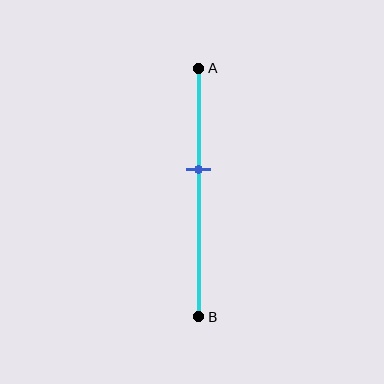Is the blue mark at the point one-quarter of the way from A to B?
No, the mark is at about 40% from A, not at the 25% one-quarter point.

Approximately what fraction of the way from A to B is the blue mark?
The blue mark is approximately 40% of the way from A to B.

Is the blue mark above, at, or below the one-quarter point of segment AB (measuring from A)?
The blue mark is below the one-quarter point of segment AB.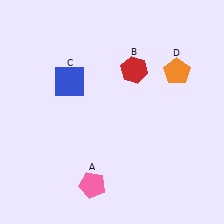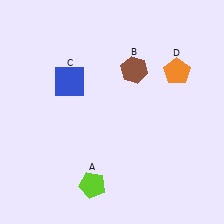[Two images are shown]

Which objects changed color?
A changed from pink to lime. B changed from red to brown.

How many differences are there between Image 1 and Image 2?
There are 2 differences between the two images.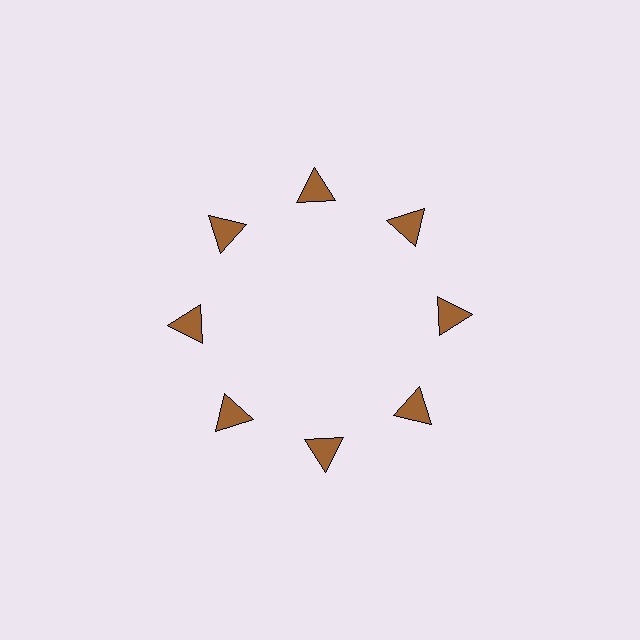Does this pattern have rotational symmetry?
Yes, this pattern has 8-fold rotational symmetry. It looks the same after rotating 45 degrees around the center.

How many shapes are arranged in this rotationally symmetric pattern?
There are 8 shapes, arranged in 8 groups of 1.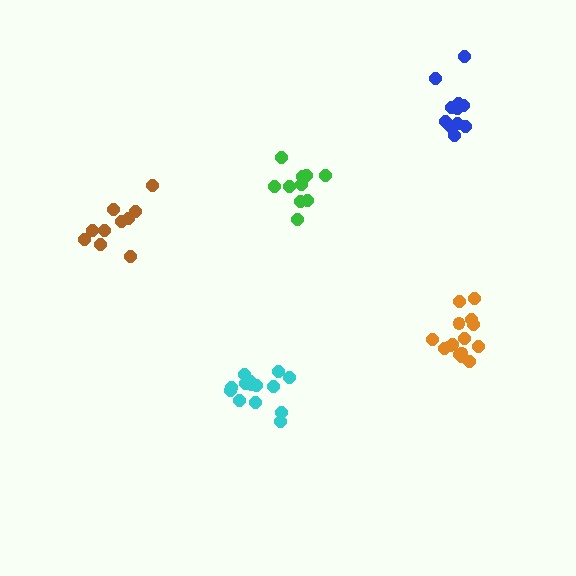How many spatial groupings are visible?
There are 5 spatial groupings.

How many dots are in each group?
Group 1: 14 dots, Group 2: 11 dots, Group 3: 15 dots, Group 4: 12 dots, Group 5: 10 dots (62 total).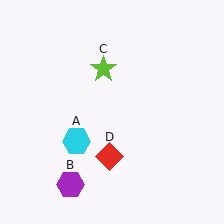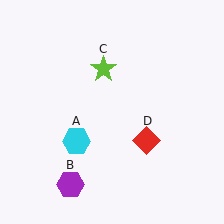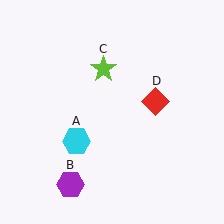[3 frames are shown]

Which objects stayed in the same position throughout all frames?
Cyan hexagon (object A) and purple hexagon (object B) and lime star (object C) remained stationary.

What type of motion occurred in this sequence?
The red diamond (object D) rotated counterclockwise around the center of the scene.